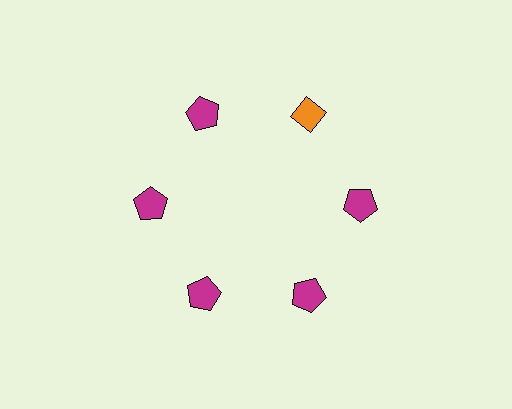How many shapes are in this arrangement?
There are 6 shapes arranged in a ring pattern.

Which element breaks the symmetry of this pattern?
The orange diamond at roughly the 1 o'clock position breaks the symmetry. All other shapes are magenta pentagons.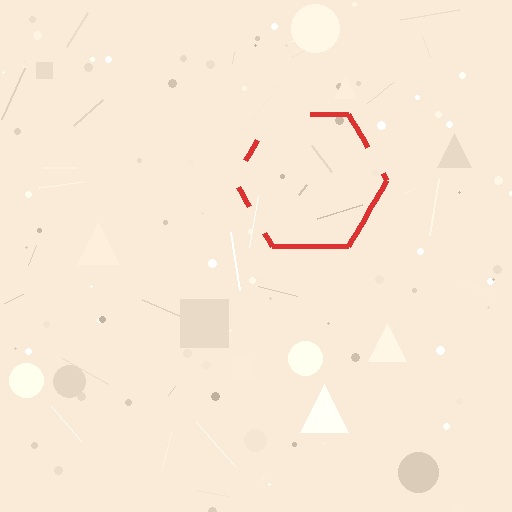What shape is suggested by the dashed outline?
The dashed outline suggests a hexagon.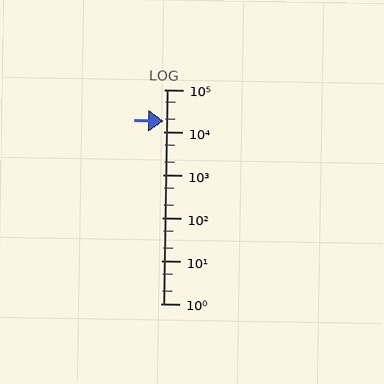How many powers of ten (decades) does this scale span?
The scale spans 5 decades, from 1 to 100000.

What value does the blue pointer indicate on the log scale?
The pointer indicates approximately 18000.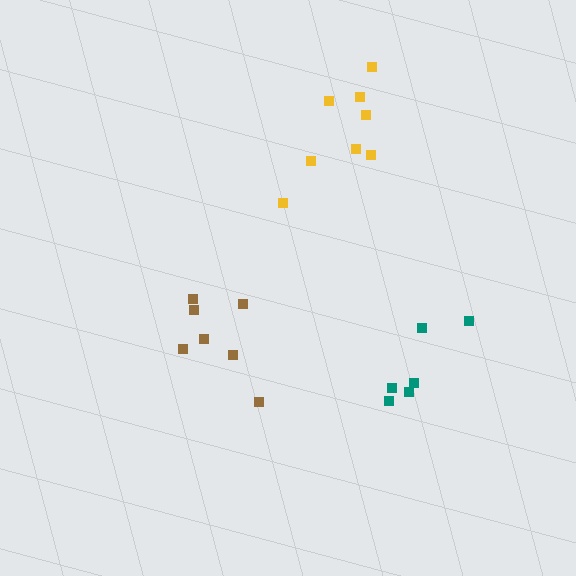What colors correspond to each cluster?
The clusters are colored: brown, yellow, teal.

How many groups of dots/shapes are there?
There are 3 groups.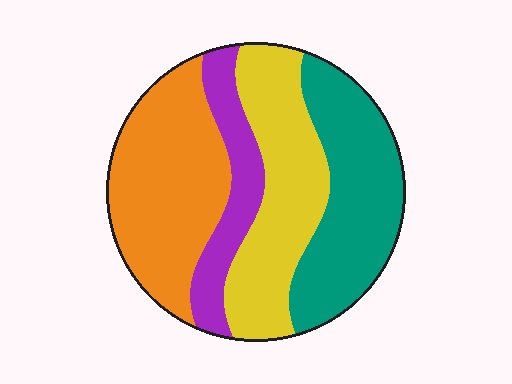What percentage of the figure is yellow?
Yellow covers 27% of the figure.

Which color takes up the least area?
Purple, at roughly 15%.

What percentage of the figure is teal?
Teal takes up about one quarter (1/4) of the figure.